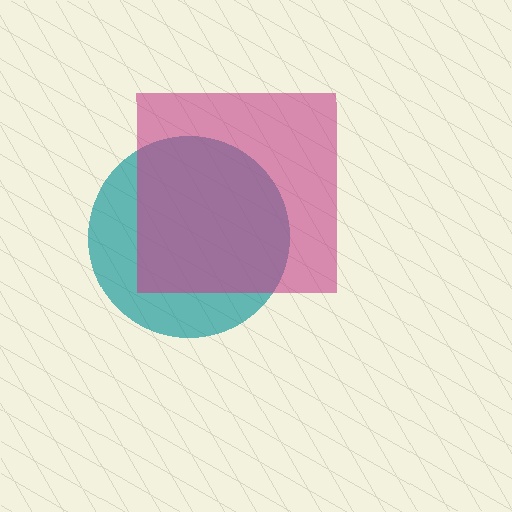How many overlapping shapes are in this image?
There are 2 overlapping shapes in the image.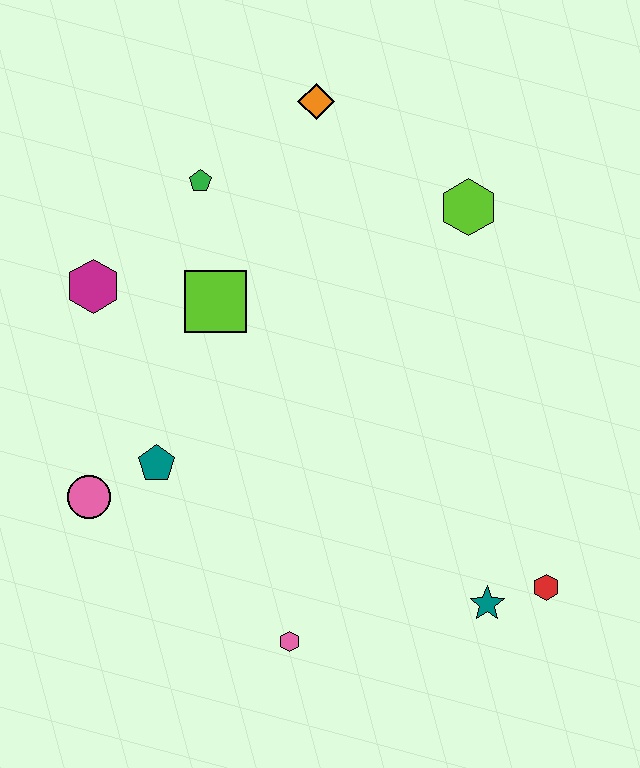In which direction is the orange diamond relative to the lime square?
The orange diamond is above the lime square.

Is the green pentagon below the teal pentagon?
No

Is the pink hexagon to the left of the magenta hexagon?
No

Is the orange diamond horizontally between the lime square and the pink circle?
No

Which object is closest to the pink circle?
The teal pentagon is closest to the pink circle.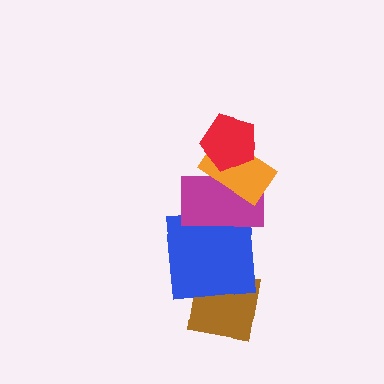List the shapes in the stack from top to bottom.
From top to bottom: the red pentagon, the orange rectangle, the magenta rectangle, the blue square, the brown square.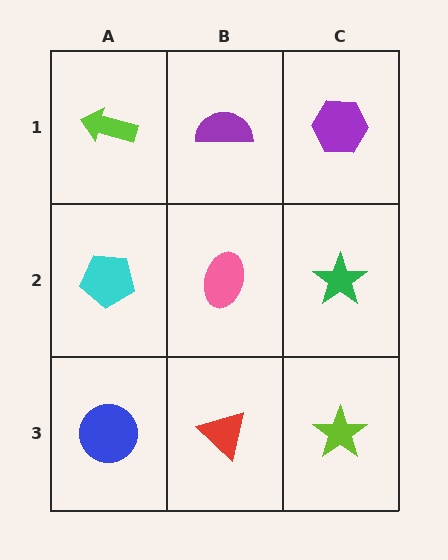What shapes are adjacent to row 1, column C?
A green star (row 2, column C), a purple semicircle (row 1, column B).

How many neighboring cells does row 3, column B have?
3.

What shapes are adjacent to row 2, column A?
A lime arrow (row 1, column A), a blue circle (row 3, column A), a pink ellipse (row 2, column B).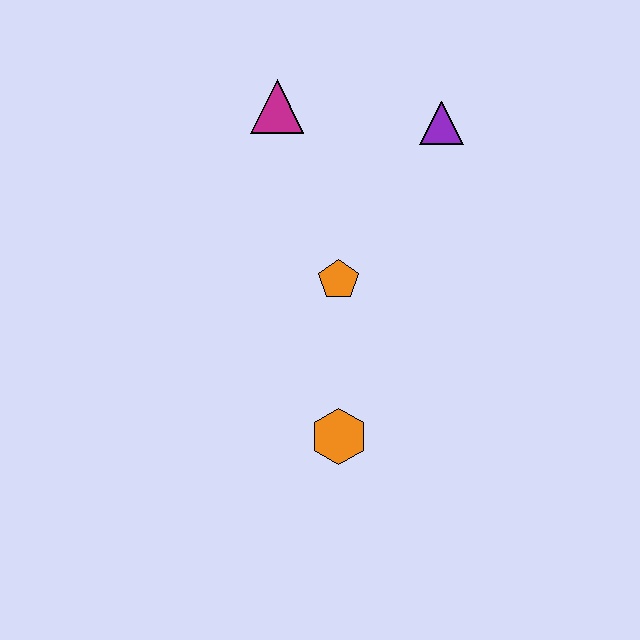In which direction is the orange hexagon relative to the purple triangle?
The orange hexagon is below the purple triangle.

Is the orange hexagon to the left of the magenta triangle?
No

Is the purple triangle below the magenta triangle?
Yes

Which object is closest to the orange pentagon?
The orange hexagon is closest to the orange pentagon.